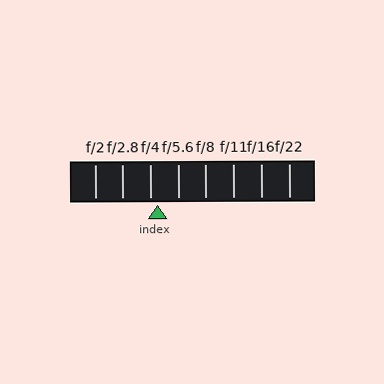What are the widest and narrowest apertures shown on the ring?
The widest aperture shown is f/2 and the narrowest is f/22.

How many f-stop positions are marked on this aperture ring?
There are 8 f-stop positions marked.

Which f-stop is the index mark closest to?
The index mark is closest to f/4.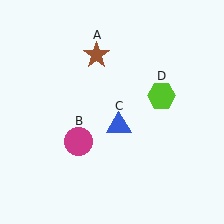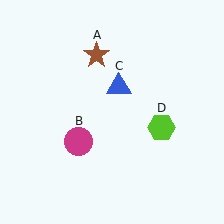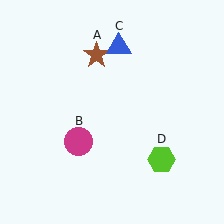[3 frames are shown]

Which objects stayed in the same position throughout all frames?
Brown star (object A) and magenta circle (object B) remained stationary.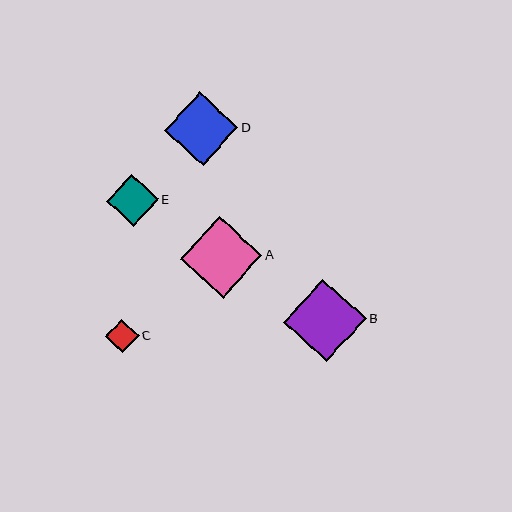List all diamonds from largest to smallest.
From largest to smallest: B, A, D, E, C.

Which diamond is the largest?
Diamond B is the largest with a size of approximately 82 pixels.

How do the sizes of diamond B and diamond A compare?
Diamond B and diamond A are approximately the same size.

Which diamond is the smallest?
Diamond C is the smallest with a size of approximately 34 pixels.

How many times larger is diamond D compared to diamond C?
Diamond D is approximately 2.2 times the size of diamond C.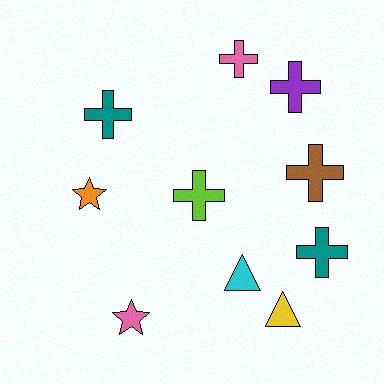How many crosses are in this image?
There are 6 crosses.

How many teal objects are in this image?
There are 2 teal objects.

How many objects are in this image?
There are 10 objects.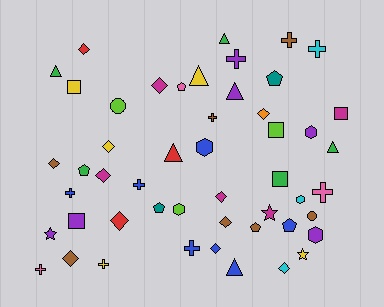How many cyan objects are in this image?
There are 3 cyan objects.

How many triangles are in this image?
There are 7 triangles.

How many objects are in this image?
There are 50 objects.